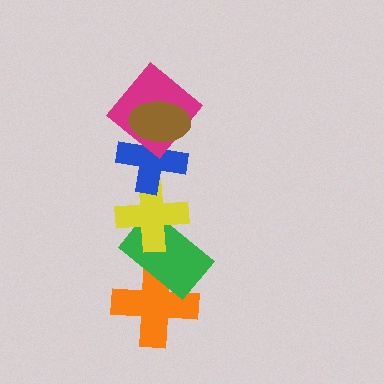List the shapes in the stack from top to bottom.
From top to bottom: the brown ellipse, the magenta diamond, the blue cross, the yellow cross, the green rectangle, the orange cross.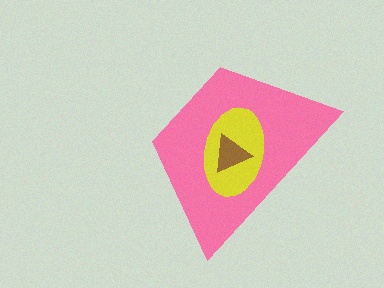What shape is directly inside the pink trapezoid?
The yellow ellipse.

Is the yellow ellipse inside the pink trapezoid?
Yes.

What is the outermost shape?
The pink trapezoid.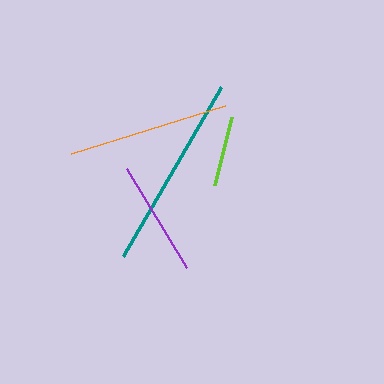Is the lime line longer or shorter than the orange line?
The orange line is longer than the lime line.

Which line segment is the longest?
The teal line is the longest at approximately 195 pixels.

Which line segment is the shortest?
The lime line is the shortest at approximately 70 pixels.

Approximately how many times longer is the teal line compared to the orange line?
The teal line is approximately 1.2 times the length of the orange line.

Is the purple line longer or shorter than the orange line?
The orange line is longer than the purple line.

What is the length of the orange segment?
The orange segment is approximately 161 pixels long.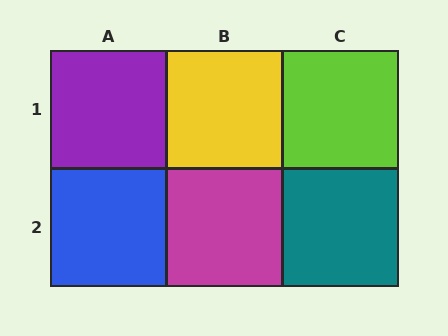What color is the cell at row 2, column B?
Magenta.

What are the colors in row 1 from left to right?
Purple, yellow, lime.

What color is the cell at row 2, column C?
Teal.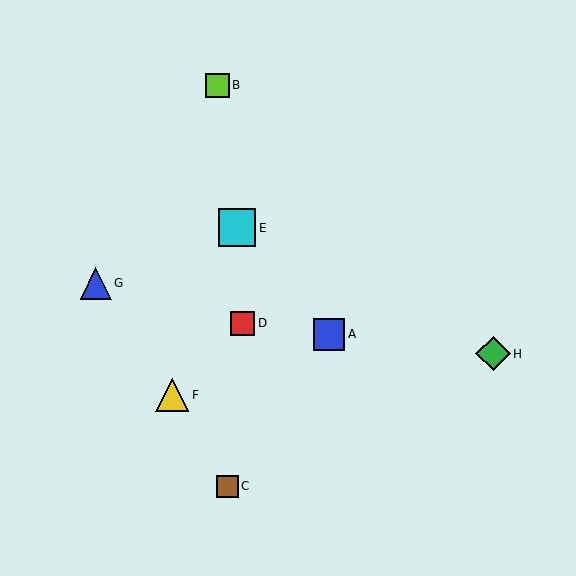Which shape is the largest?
The cyan square (labeled E) is the largest.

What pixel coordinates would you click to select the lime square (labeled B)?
Click at (218, 85) to select the lime square B.